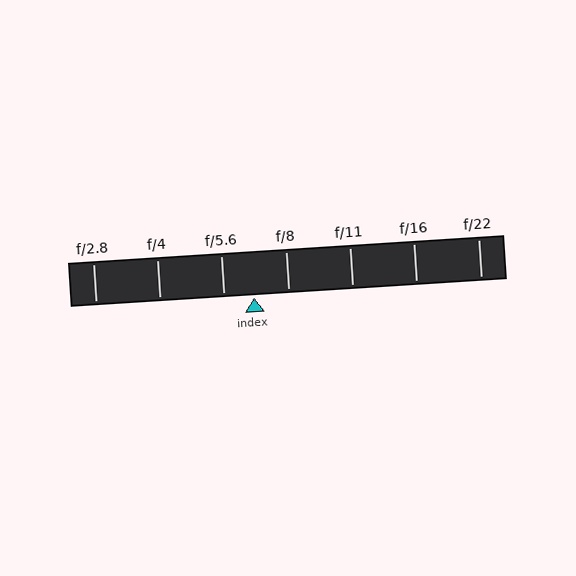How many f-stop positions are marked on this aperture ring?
There are 7 f-stop positions marked.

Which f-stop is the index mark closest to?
The index mark is closest to f/5.6.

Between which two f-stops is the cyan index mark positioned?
The index mark is between f/5.6 and f/8.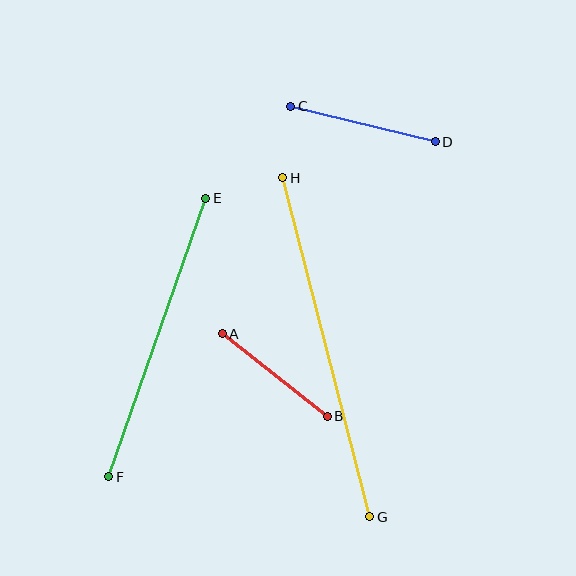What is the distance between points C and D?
The distance is approximately 149 pixels.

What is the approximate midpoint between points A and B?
The midpoint is at approximately (275, 375) pixels.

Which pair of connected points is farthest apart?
Points G and H are farthest apart.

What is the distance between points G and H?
The distance is approximately 350 pixels.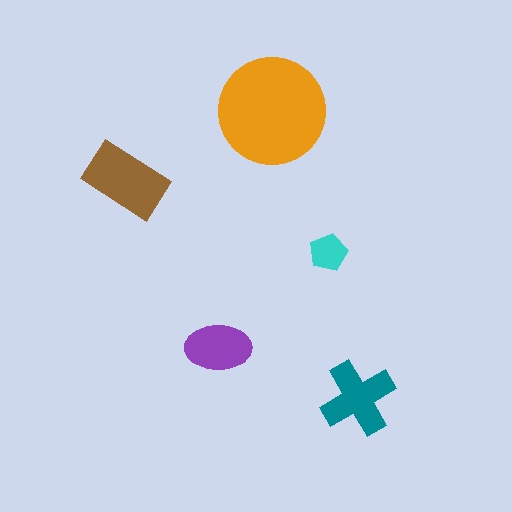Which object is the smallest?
The cyan pentagon.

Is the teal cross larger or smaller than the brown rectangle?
Smaller.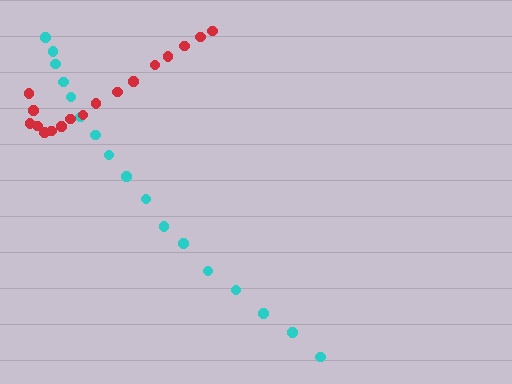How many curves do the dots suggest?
There are 2 distinct paths.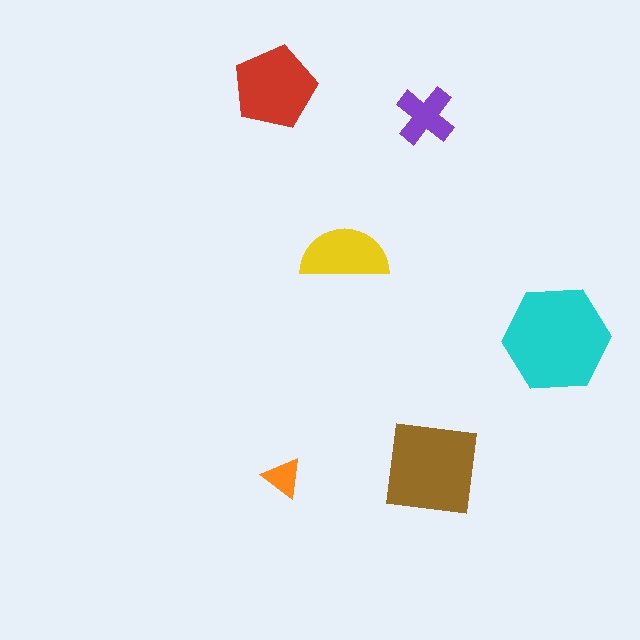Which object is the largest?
The cyan hexagon.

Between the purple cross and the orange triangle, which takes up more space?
The purple cross.